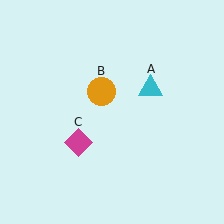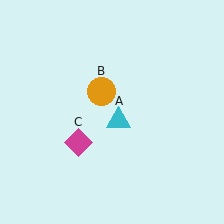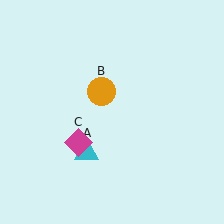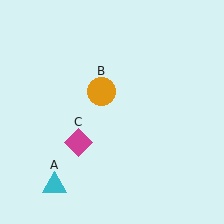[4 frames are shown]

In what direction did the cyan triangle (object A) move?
The cyan triangle (object A) moved down and to the left.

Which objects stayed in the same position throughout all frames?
Orange circle (object B) and magenta diamond (object C) remained stationary.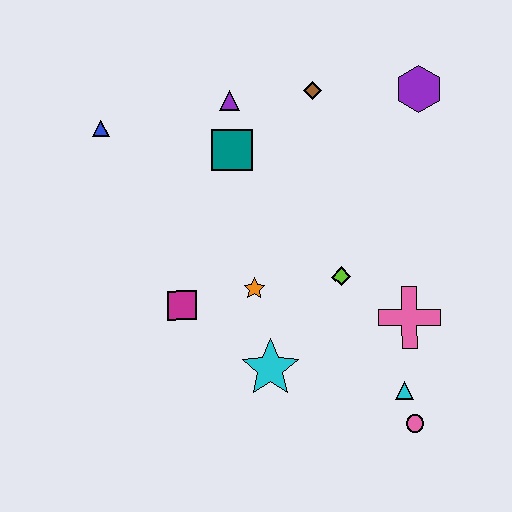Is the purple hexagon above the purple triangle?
Yes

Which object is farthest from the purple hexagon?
The pink circle is farthest from the purple hexagon.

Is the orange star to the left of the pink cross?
Yes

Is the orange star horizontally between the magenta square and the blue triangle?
No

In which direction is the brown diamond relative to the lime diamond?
The brown diamond is above the lime diamond.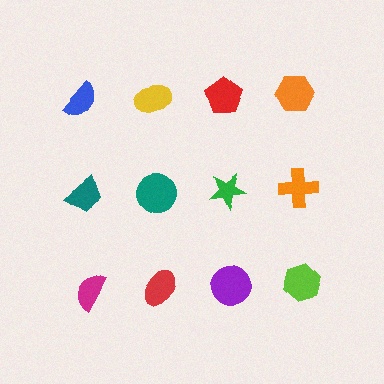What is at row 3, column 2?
A red ellipse.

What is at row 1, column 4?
An orange hexagon.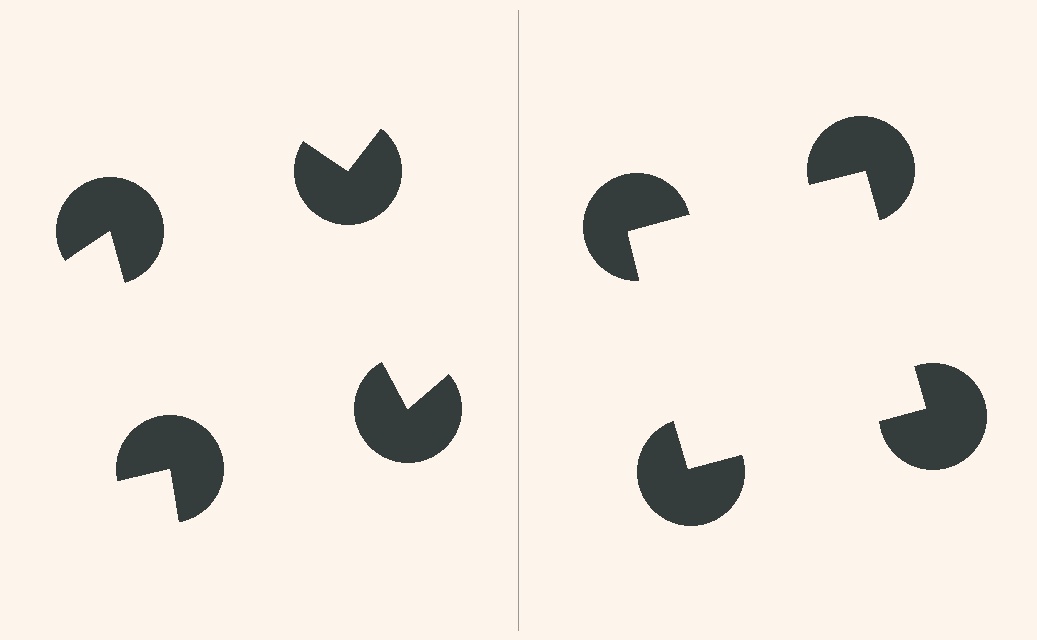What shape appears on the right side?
An illusory square.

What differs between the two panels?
The pac-man discs are positioned identically on both sides; only the wedge orientations differ. On the right they align to a square; on the left they are misaligned.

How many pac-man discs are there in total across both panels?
8 — 4 on each side.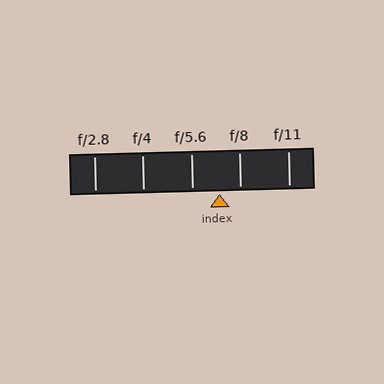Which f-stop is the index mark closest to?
The index mark is closest to f/8.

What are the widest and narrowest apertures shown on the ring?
The widest aperture shown is f/2.8 and the narrowest is f/11.